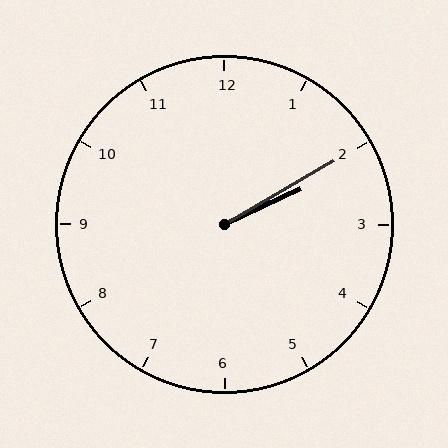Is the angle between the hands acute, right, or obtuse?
It is acute.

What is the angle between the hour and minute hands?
Approximately 5 degrees.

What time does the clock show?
2:10.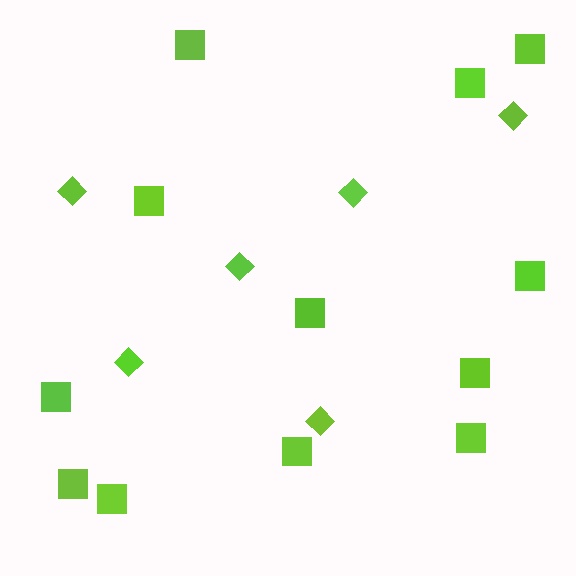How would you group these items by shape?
There are 2 groups: one group of diamonds (6) and one group of squares (12).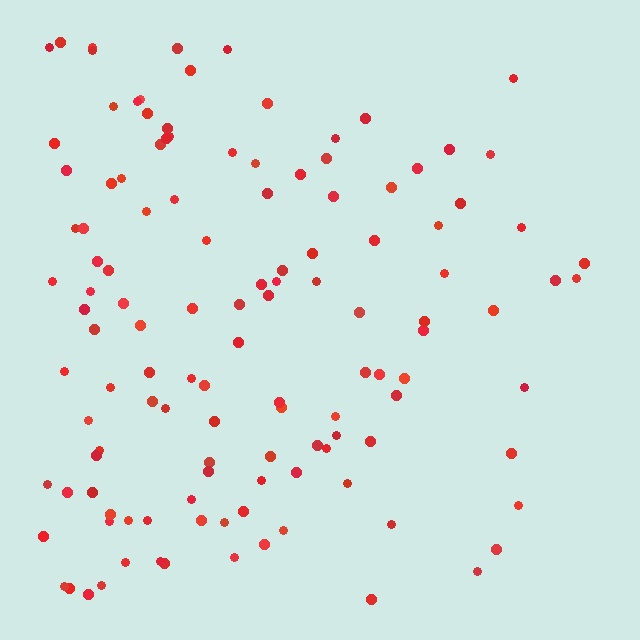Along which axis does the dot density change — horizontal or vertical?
Horizontal.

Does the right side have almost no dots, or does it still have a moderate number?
Still a moderate number, just noticeably fewer than the left.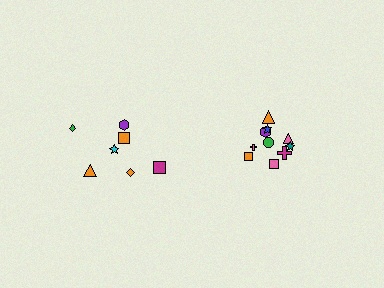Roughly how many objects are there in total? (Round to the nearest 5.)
Roughly 15 objects in total.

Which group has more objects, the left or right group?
The right group.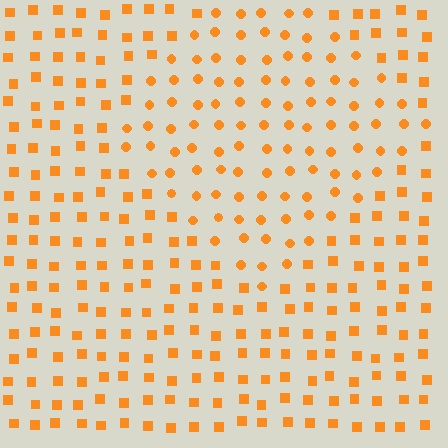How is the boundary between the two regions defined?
The boundary is defined by a change in element shape: circles inside vs. squares outside. All elements share the same color and spacing.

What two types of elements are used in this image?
The image uses circles inside the diamond region and squares outside it.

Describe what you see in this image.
The image is filled with small orange elements arranged in a uniform grid. A diamond-shaped region contains circles, while the surrounding area contains squares. The boundary is defined purely by the change in element shape.